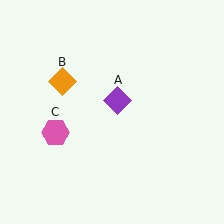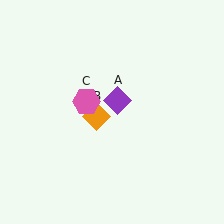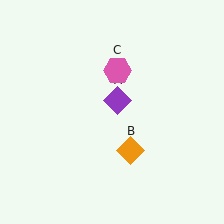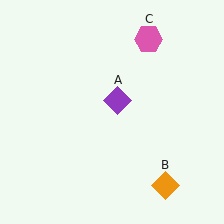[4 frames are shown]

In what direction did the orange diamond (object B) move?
The orange diamond (object B) moved down and to the right.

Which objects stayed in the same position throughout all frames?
Purple diamond (object A) remained stationary.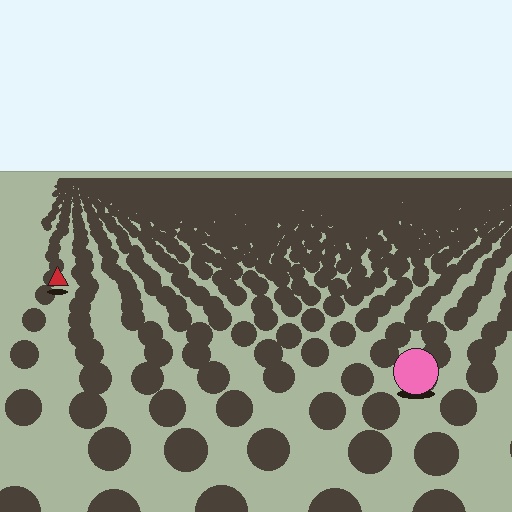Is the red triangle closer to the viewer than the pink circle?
No. The pink circle is closer — you can tell from the texture gradient: the ground texture is coarser near it.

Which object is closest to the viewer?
The pink circle is closest. The texture marks near it are larger and more spread out.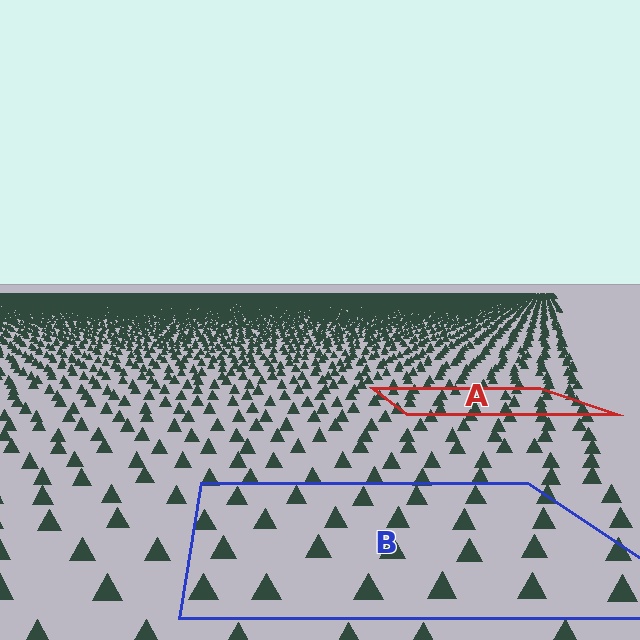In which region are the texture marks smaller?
The texture marks are smaller in region A, because it is farther away.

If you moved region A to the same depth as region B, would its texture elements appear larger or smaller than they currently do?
They would appear larger. At a closer depth, the same texture elements are projected at a bigger on-screen size.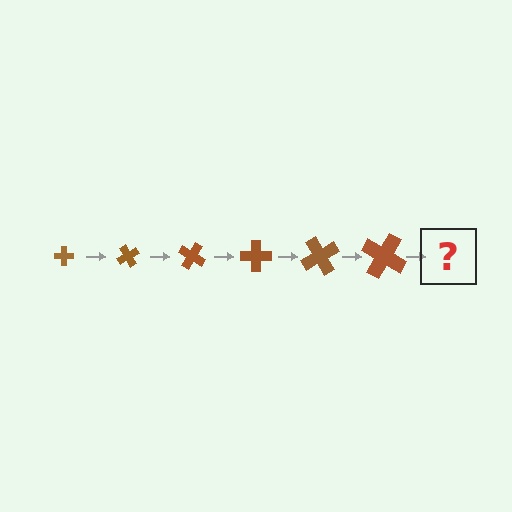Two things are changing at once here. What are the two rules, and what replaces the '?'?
The two rules are that the cross grows larger each step and it rotates 60 degrees each step. The '?' should be a cross, larger than the previous one and rotated 360 degrees from the start.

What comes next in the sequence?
The next element should be a cross, larger than the previous one and rotated 360 degrees from the start.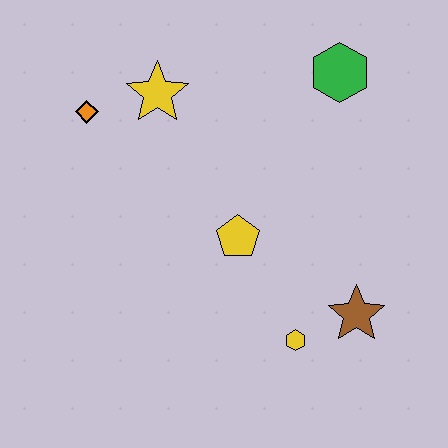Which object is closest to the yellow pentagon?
The yellow hexagon is closest to the yellow pentagon.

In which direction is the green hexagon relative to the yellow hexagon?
The green hexagon is above the yellow hexagon.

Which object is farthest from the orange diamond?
The brown star is farthest from the orange diamond.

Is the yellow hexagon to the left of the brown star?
Yes